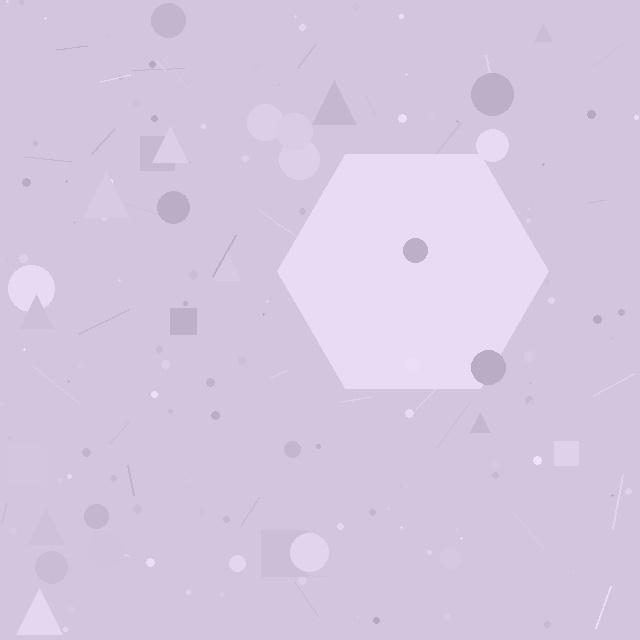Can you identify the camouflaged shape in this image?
The camouflaged shape is a hexagon.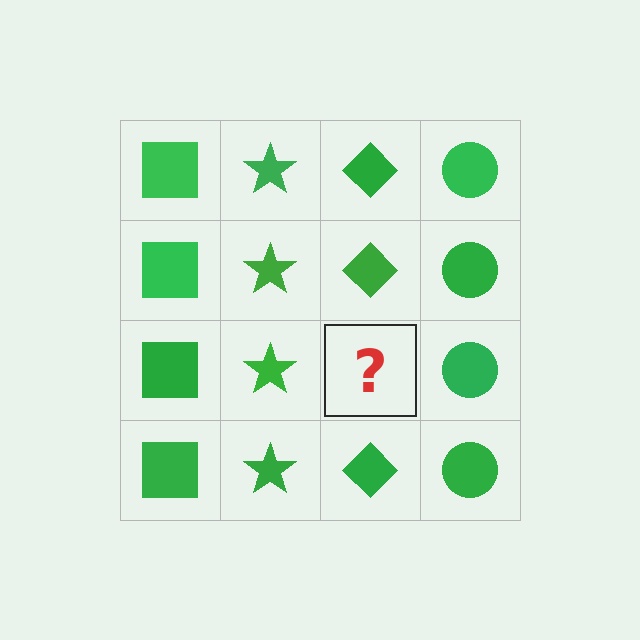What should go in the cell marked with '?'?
The missing cell should contain a green diamond.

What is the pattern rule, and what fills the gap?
The rule is that each column has a consistent shape. The gap should be filled with a green diamond.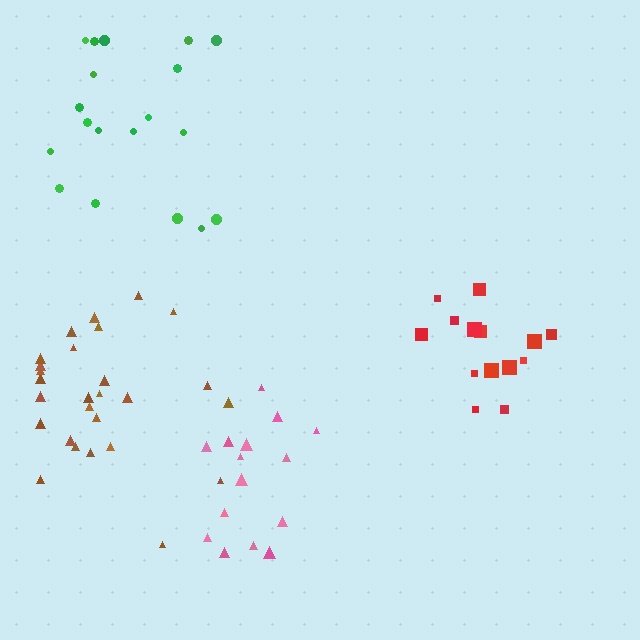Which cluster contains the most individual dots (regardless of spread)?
Brown (27).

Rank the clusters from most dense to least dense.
pink, brown, red, green.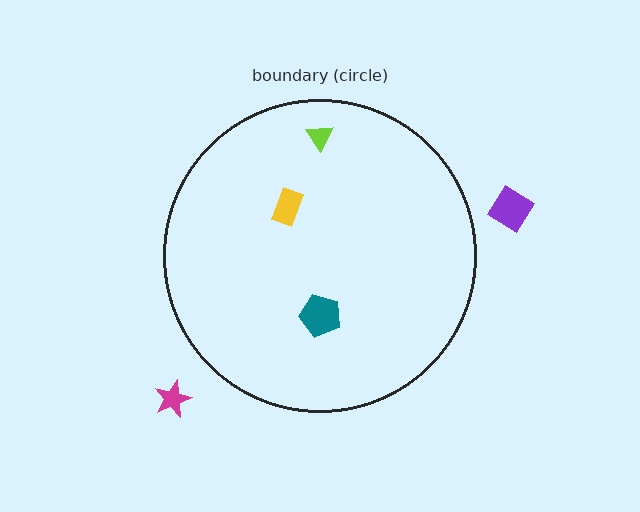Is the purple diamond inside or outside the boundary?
Outside.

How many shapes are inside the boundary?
3 inside, 2 outside.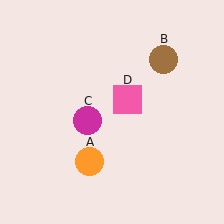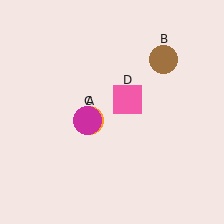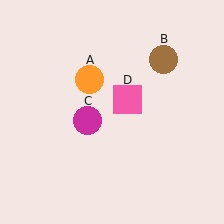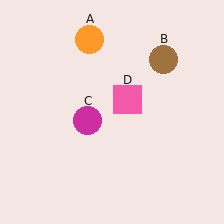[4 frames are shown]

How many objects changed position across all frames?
1 object changed position: orange circle (object A).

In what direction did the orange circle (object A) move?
The orange circle (object A) moved up.